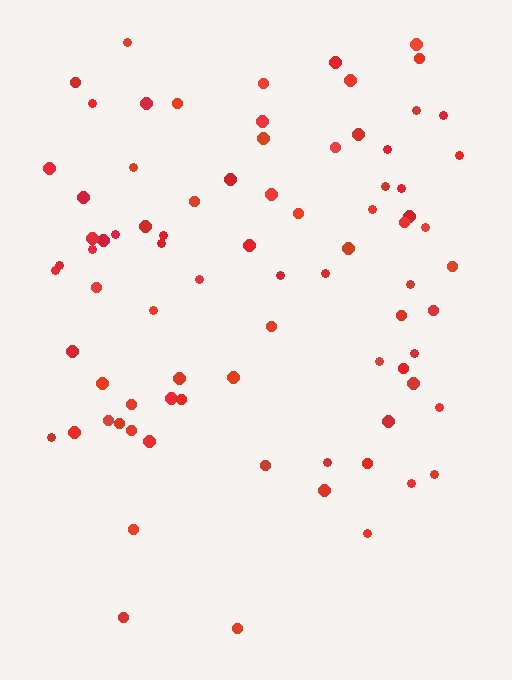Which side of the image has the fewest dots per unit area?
The bottom.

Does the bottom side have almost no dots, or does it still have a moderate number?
Still a moderate number, just noticeably fewer than the top.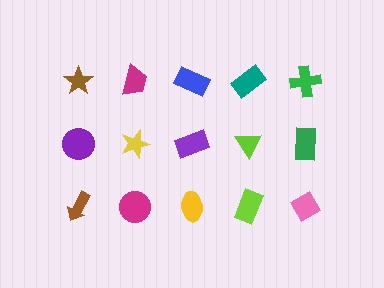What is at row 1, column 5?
A green cross.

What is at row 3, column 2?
A magenta circle.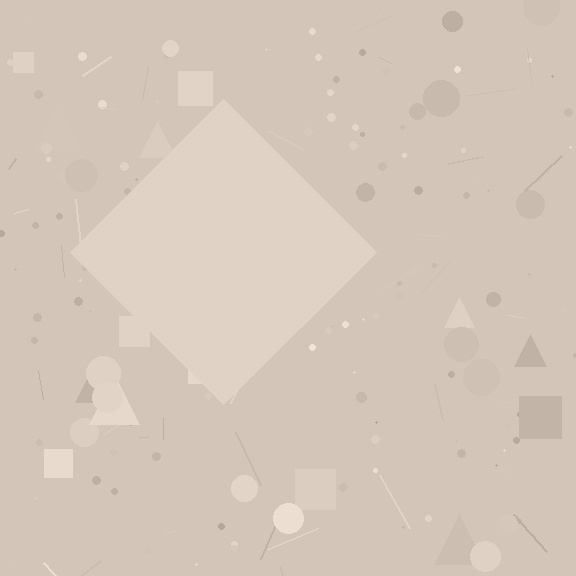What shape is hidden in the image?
A diamond is hidden in the image.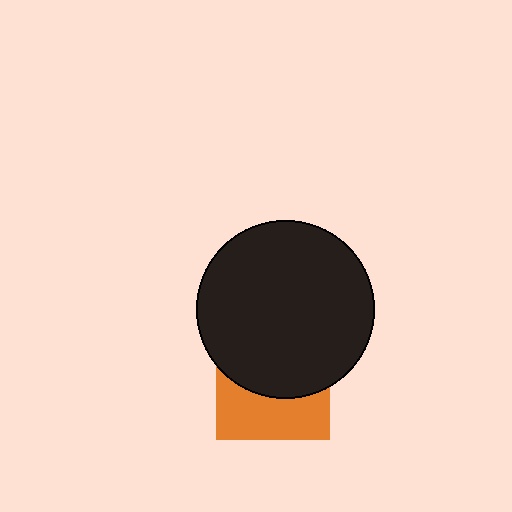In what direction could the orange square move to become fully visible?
The orange square could move down. That would shift it out from behind the black circle entirely.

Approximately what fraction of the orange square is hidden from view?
Roughly 58% of the orange square is hidden behind the black circle.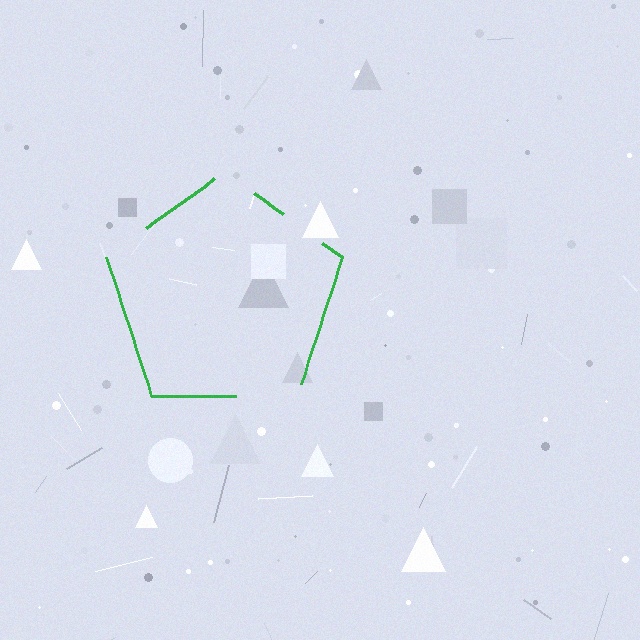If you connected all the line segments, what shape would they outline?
They would outline a pentagon.